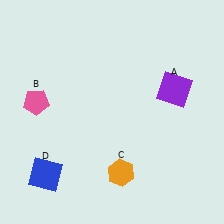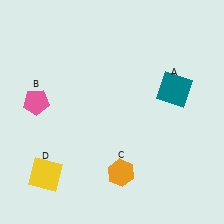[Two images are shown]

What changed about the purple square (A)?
In Image 1, A is purple. In Image 2, it changed to teal.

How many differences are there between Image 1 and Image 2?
There are 2 differences between the two images.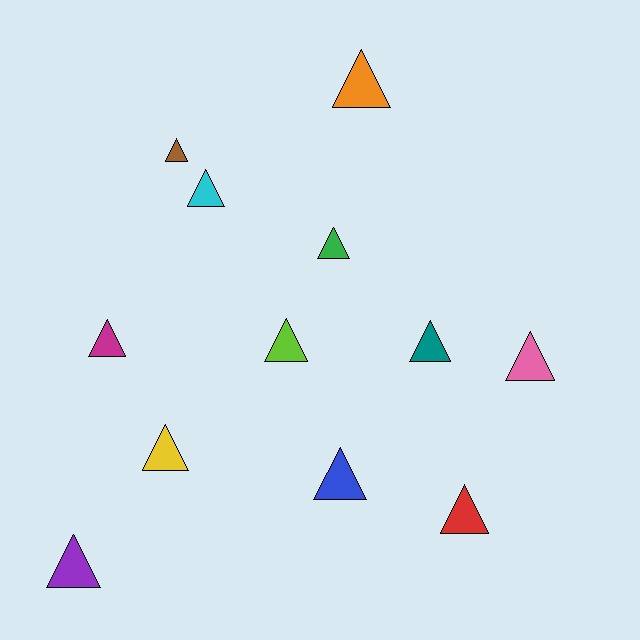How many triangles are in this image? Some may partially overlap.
There are 12 triangles.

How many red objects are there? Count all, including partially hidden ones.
There is 1 red object.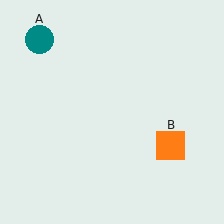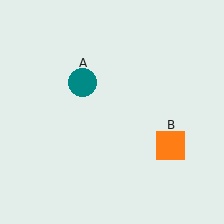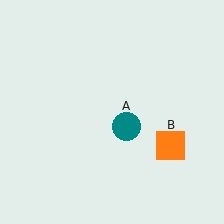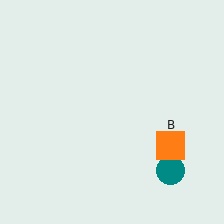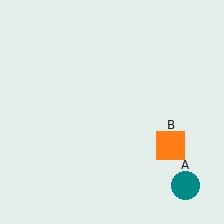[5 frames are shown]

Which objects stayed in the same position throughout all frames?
Orange square (object B) remained stationary.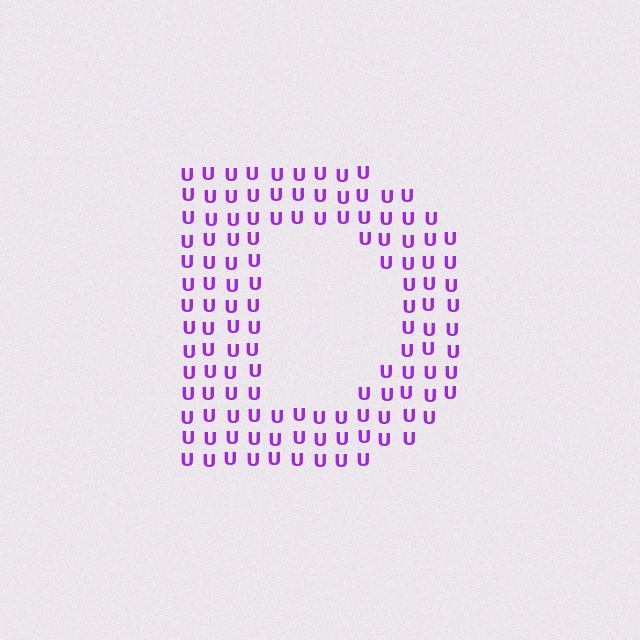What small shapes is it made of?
It is made of small letter U's.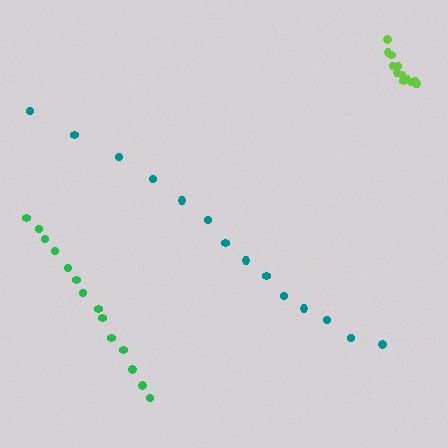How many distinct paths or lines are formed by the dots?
There are 3 distinct paths.